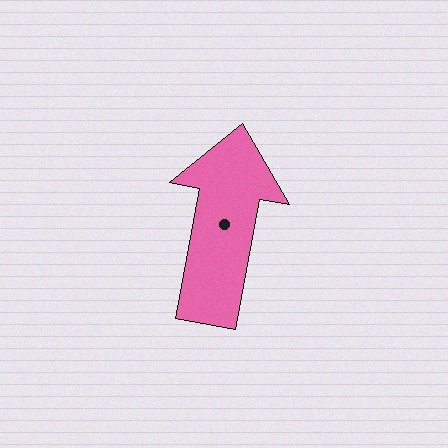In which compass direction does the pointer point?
North.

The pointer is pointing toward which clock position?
Roughly 12 o'clock.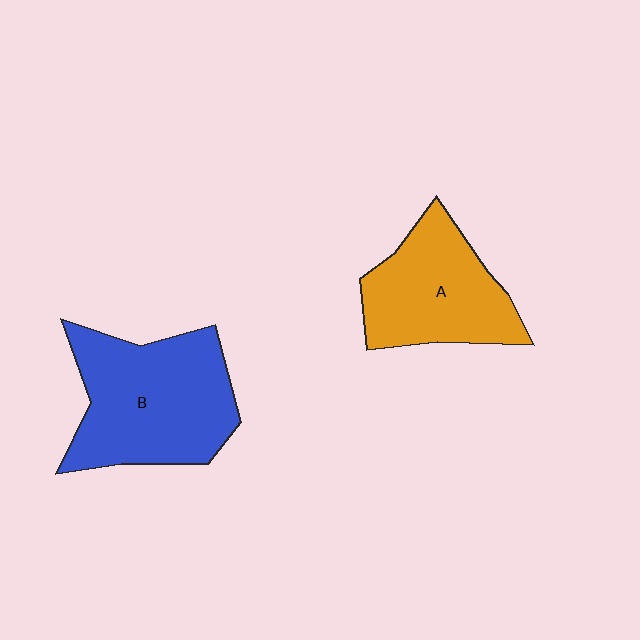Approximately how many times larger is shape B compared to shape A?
Approximately 1.3 times.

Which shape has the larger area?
Shape B (blue).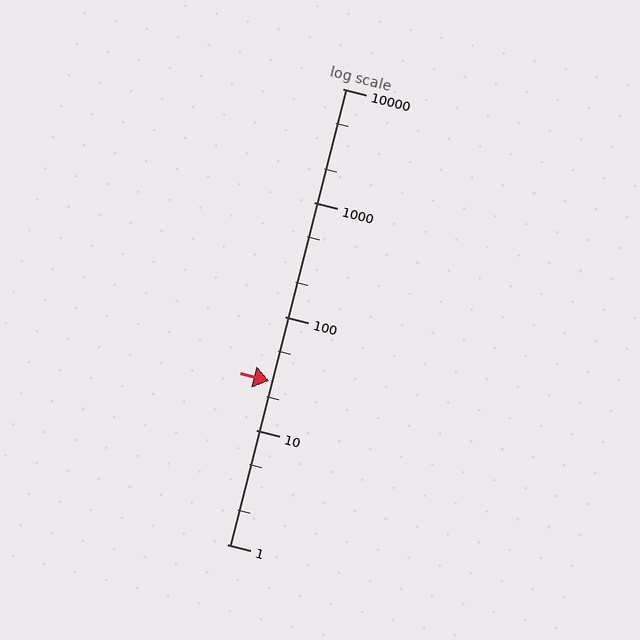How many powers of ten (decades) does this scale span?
The scale spans 4 decades, from 1 to 10000.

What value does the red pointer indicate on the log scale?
The pointer indicates approximately 27.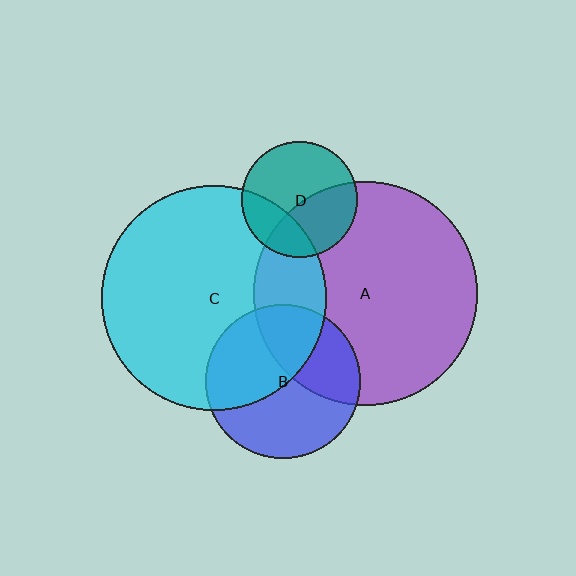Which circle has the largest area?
Circle C (cyan).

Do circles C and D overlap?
Yes.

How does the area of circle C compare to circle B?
Approximately 2.1 times.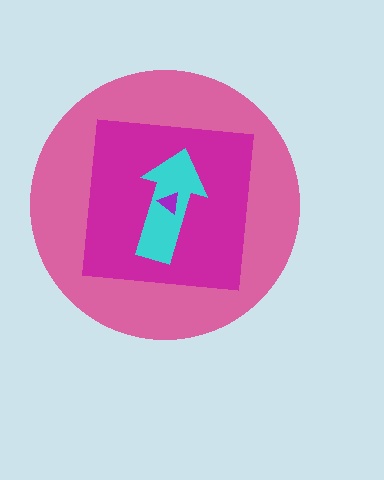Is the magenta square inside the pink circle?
Yes.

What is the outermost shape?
The pink circle.